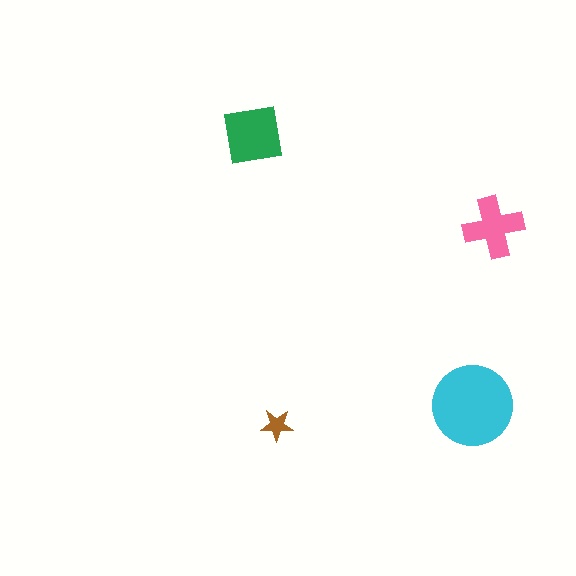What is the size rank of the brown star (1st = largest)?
4th.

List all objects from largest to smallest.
The cyan circle, the green square, the pink cross, the brown star.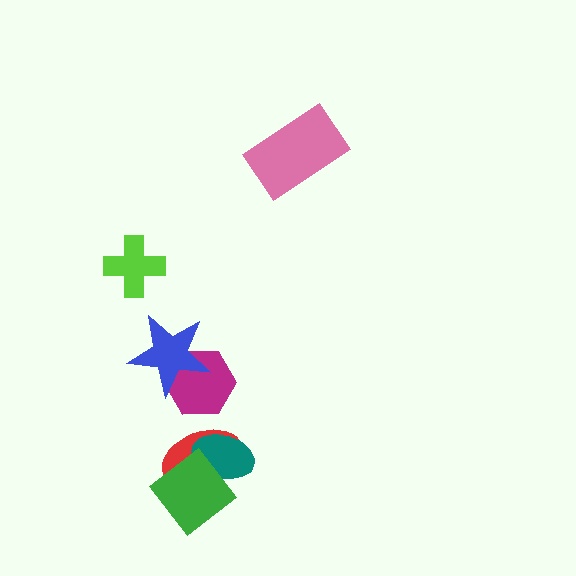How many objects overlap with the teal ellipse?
2 objects overlap with the teal ellipse.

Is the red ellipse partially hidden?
Yes, it is partially covered by another shape.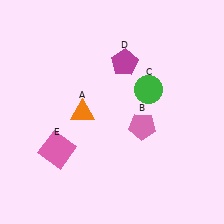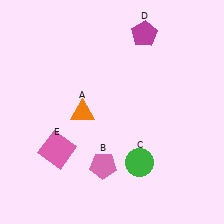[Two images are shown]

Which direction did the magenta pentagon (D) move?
The magenta pentagon (D) moved up.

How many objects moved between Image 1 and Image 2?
3 objects moved between the two images.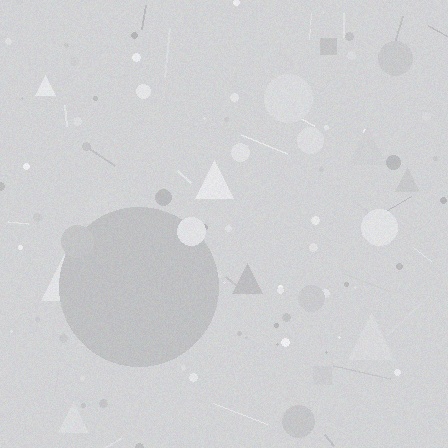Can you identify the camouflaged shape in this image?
The camouflaged shape is a circle.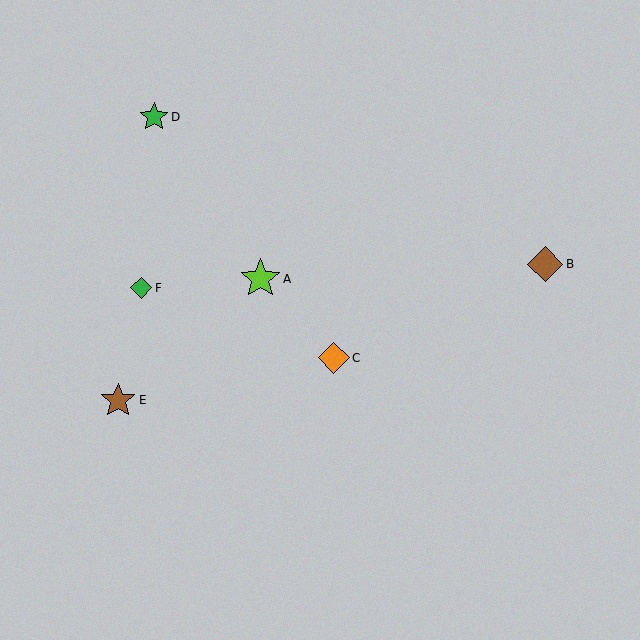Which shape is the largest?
The lime star (labeled A) is the largest.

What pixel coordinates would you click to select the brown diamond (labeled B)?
Click at (545, 264) to select the brown diamond B.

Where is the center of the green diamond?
The center of the green diamond is at (141, 288).